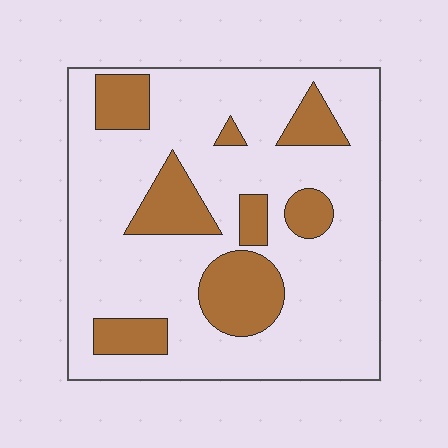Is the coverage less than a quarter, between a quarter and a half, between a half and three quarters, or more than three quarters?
Less than a quarter.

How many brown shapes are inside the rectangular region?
8.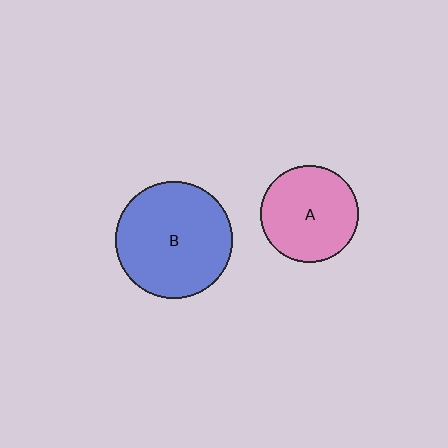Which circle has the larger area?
Circle B (blue).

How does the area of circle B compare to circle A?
Approximately 1.4 times.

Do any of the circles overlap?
No, none of the circles overlap.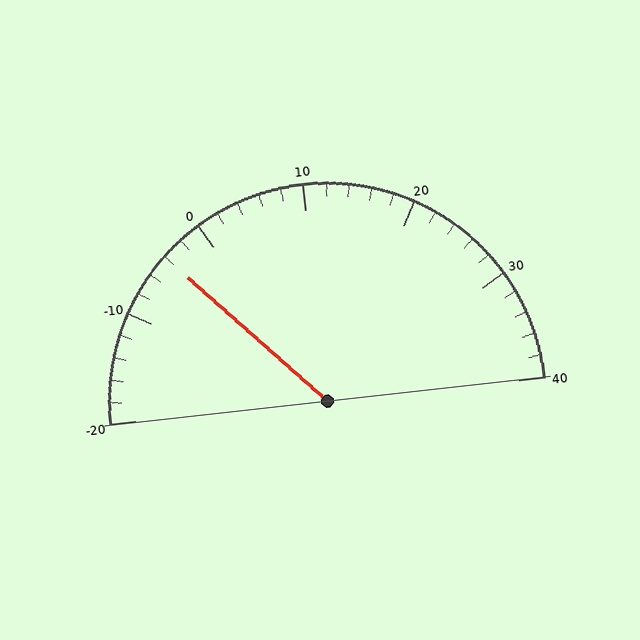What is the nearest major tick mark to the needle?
The nearest major tick mark is 0.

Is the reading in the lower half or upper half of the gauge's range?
The reading is in the lower half of the range (-20 to 40).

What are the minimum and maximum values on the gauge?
The gauge ranges from -20 to 40.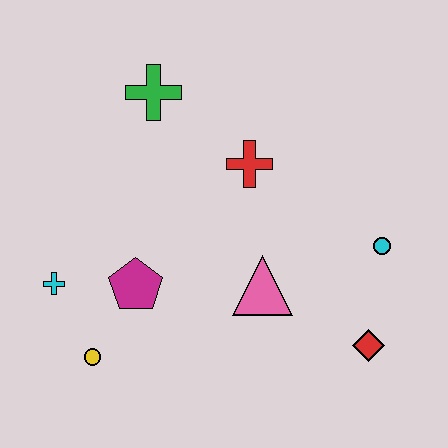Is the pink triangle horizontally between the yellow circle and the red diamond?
Yes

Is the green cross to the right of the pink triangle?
No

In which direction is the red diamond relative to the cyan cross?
The red diamond is to the right of the cyan cross.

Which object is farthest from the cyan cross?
The cyan circle is farthest from the cyan cross.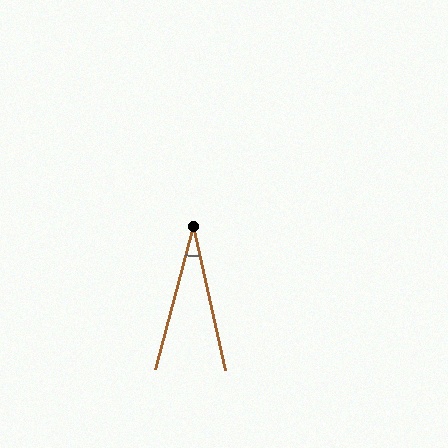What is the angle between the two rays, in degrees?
Approximately 27 degrees.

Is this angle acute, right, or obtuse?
It is acute.